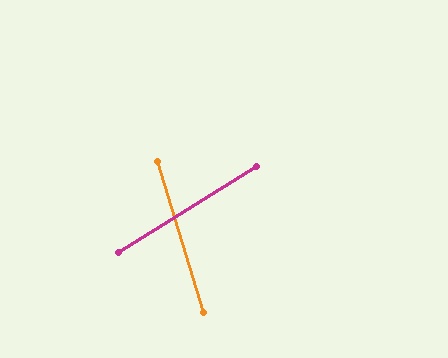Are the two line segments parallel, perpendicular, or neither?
Neither parallel nor perpendicular — they differ by about 75°.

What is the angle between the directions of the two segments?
Approximately 75 degrees.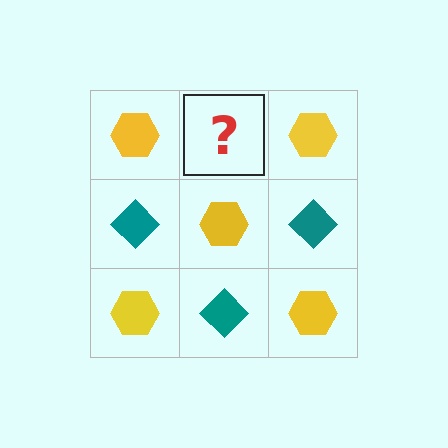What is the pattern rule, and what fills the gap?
The rule is that it alternates yellow hexagon and teal diamond in a checkerboard pattern. The gap should be filled with a teal diamond.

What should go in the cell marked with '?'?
The missing cell should contain a teal diamond.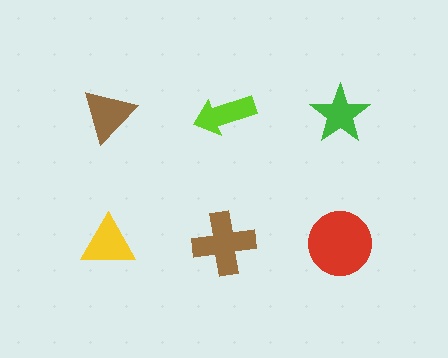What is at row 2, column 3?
A red circle.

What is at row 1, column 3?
A green star.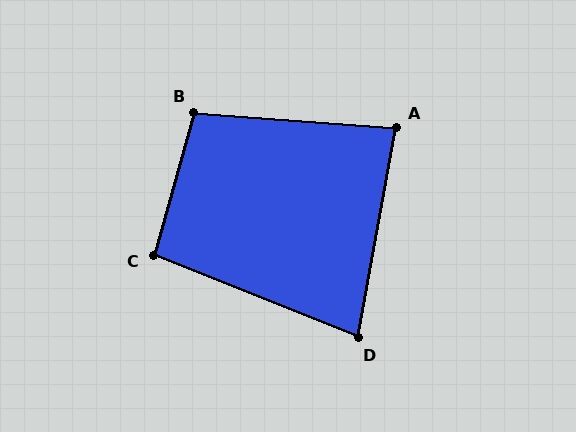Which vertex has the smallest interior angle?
D, at approximately 79 degrees.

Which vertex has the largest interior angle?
B, at approximately 101 degrees.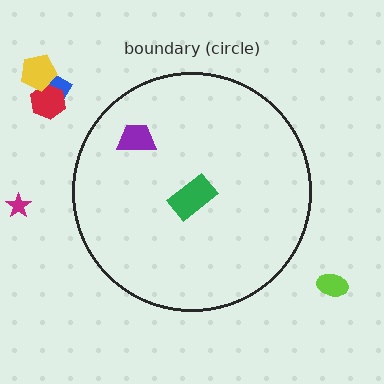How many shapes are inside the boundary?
2 inside, 5 outside.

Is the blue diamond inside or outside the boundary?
Outside.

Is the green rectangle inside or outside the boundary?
Inside.